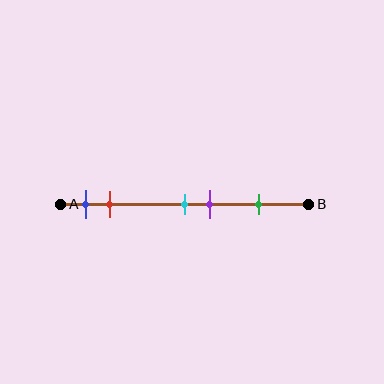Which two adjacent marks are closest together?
The cyan and purple marks are the closest adjacent pair.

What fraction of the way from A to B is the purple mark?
The purple mark is approximately 60% (0.6) of the way from A to B.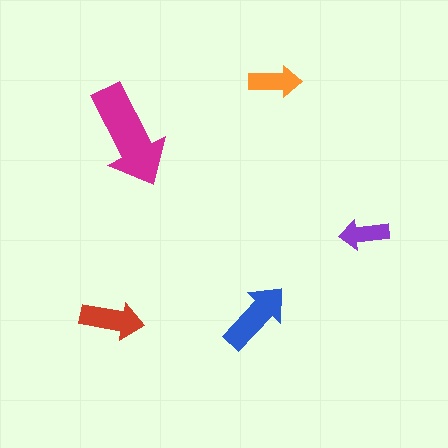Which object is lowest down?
The red arrow is bottommost.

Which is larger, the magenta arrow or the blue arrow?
The magenta one.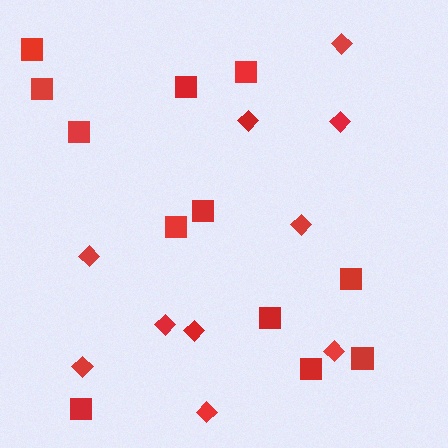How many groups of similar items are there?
There are 2 groups: one group of squares (12) and one group of diamonds (10).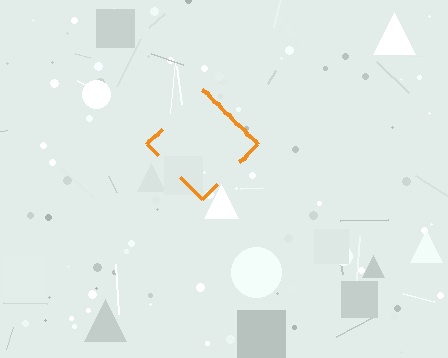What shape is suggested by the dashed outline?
The dashed outline suggests a diamond.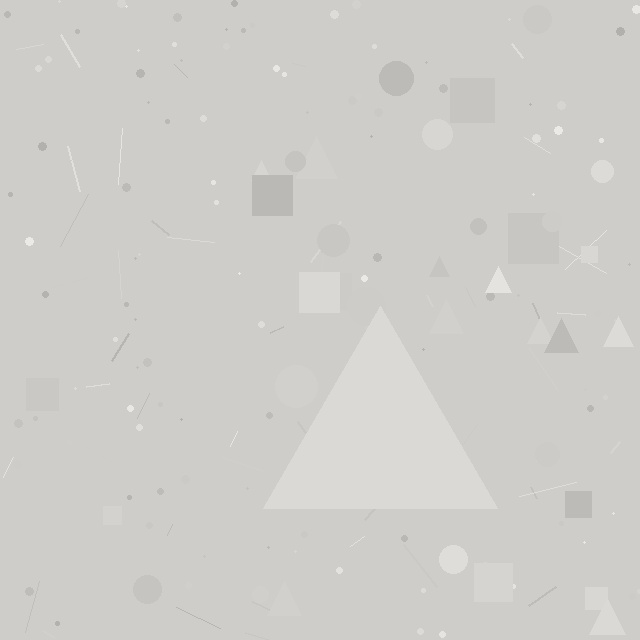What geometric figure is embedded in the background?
A triangle is embedded in the background.